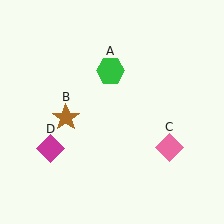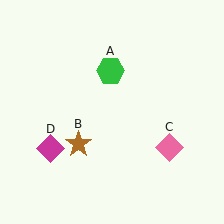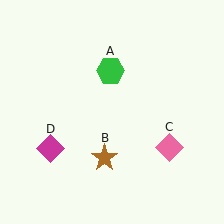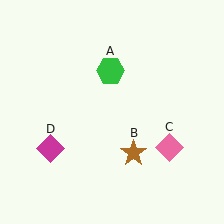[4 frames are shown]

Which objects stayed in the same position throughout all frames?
Green hexagon (object A) and pink diamond (object C) and magenta diamond (object D) remained stationary.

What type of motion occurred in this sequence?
The brown star (object B) rotated counterclockwise around the center of the scene.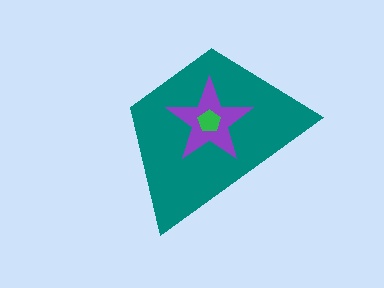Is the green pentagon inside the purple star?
Yes.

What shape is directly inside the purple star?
The green pentagon.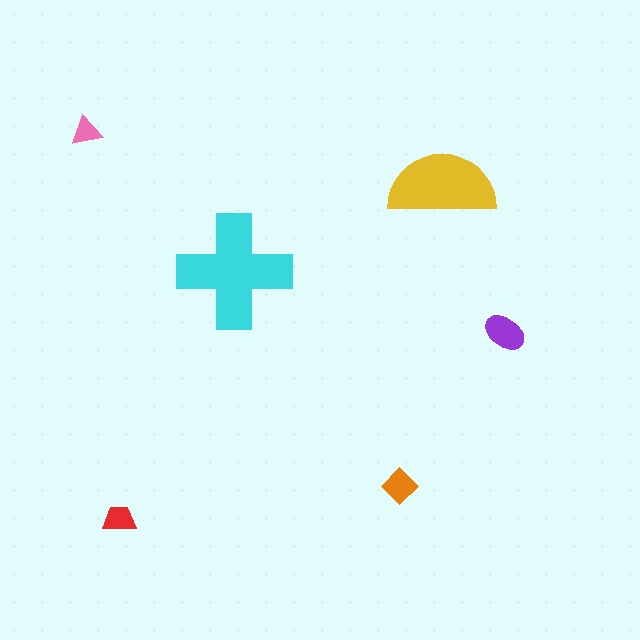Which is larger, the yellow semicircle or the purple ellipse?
The yellow semicircle.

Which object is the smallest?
The pink triangle.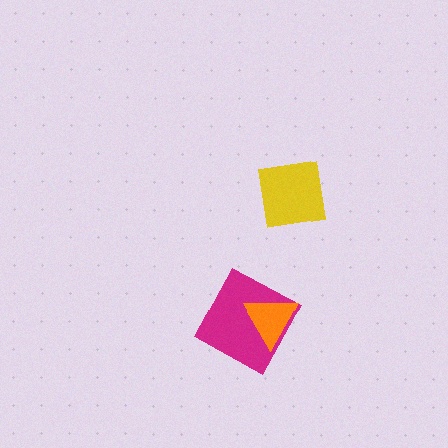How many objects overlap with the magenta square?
1 object overlaps with the magenta square.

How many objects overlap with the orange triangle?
1 object overlaps with the orange triangle.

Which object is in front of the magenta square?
The orange triangle is in front of the magenta square.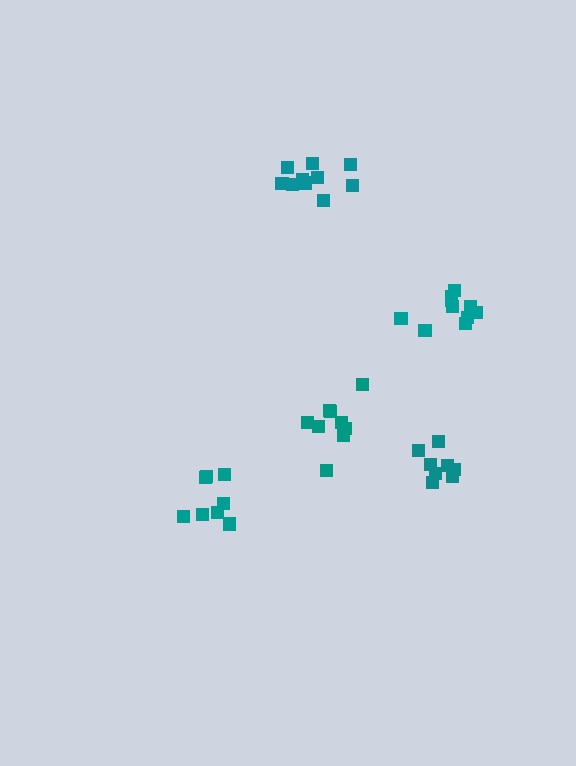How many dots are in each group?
Group 1: 12 dots, Group 2: 9 dots, Group 3: 10 dots, Group 4: 8 dots, Group 5: 8 dots (47 total).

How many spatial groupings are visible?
There are 5 spatial groupings.